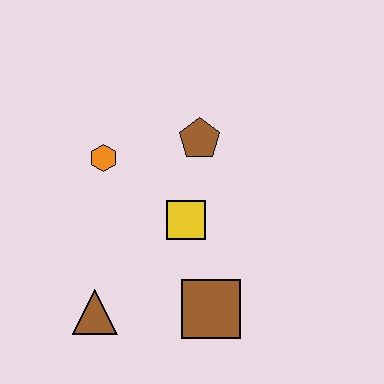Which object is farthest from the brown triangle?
The brown pentagon is farthest from the brown triangle.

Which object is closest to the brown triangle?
The brown square is closest to the brown triangle.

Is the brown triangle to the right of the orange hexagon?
No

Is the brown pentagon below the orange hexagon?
No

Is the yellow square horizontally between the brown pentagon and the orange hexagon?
Yes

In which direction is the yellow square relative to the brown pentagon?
The yellow square is below the brown pentagon.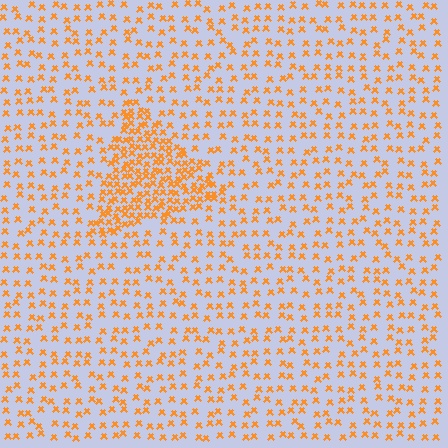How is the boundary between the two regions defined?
The boundary is defined by a change in element density (approximately 2.5x ratio). All elements are the same color, size, and shape.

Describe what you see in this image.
The image contains small orange elements arranged at two different densities. A triangle-shaped region is visible where the elements are more densely packed than the surrounding area.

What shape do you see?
I see a triangle.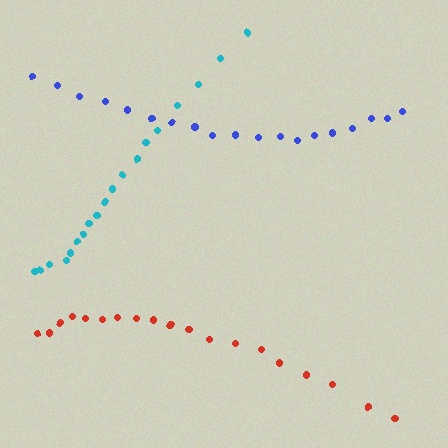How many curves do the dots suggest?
There are 3 distinct paths.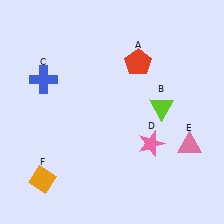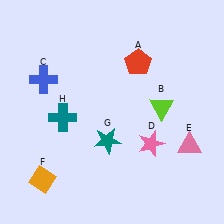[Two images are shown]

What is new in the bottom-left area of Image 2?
A teal cross (H) was added in the bottom-left area of Image 2.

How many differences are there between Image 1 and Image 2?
There are 2 differences between the two images.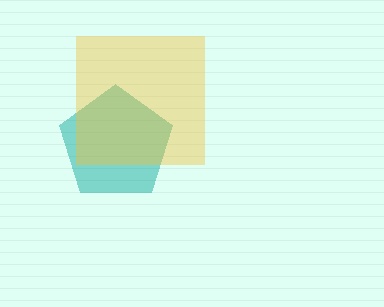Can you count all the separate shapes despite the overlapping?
Yes, there are 2 separate shapes.